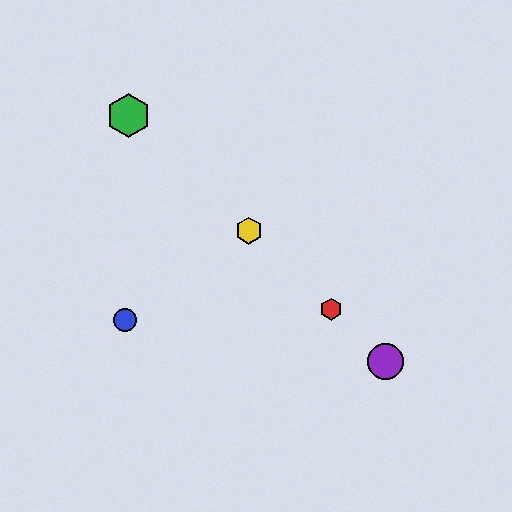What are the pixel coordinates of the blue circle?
The blue circle is at (125, 320).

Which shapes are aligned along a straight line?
The red hexagon, the green hexagon, the yellow hexagon, the purple circle are aligned along a straight line.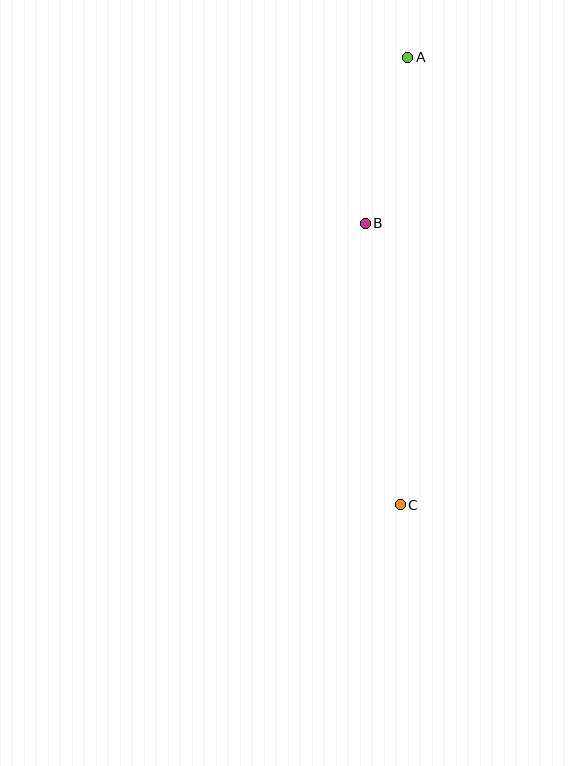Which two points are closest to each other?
Points A and B are closest to each other.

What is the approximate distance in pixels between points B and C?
The distance between B and C is approximately 284 pixels.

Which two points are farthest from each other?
Points A and C are farthest from each other.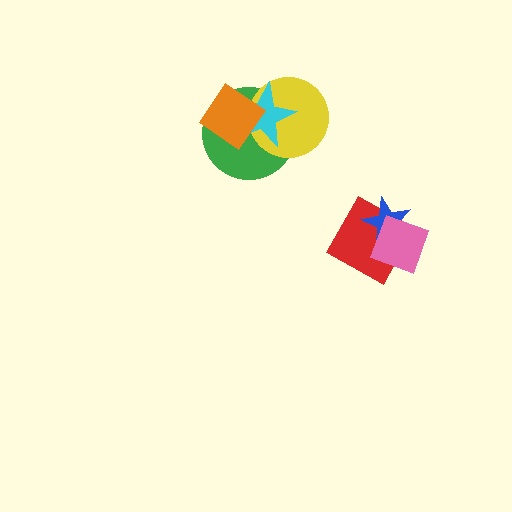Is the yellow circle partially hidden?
Yes, it is partially covered by another shape.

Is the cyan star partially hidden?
Yes, it is partially covered by another shape.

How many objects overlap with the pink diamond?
2 objects overlap with the pink diamond.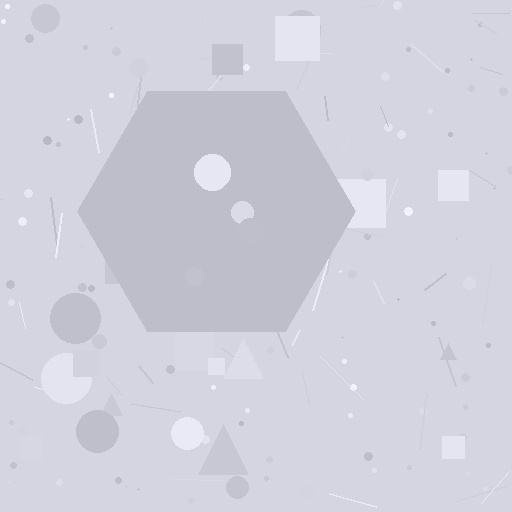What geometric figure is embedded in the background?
A hexagon is embedded in the background.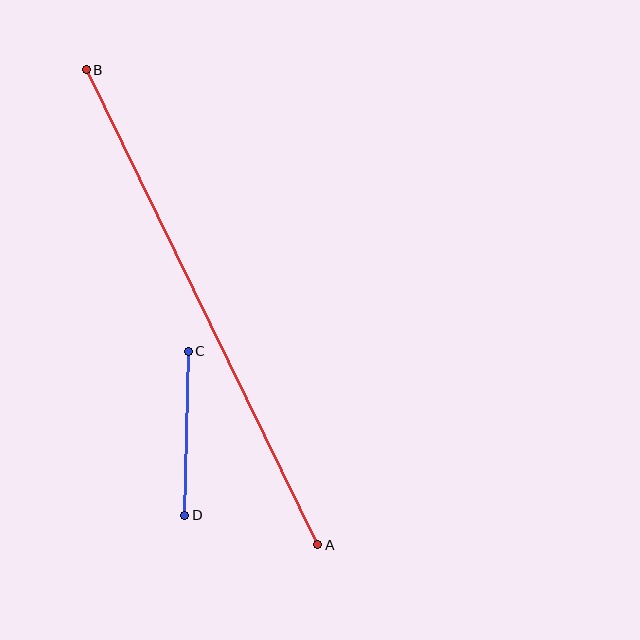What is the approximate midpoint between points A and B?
The midpoint is at approximately (202, 307) pixels.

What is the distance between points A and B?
The distance is approximately 528 pixels.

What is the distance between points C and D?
The distance is approximately 164 pixels.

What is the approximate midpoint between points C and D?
The midpoint is at approximately (187, 433) pixels.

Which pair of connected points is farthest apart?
Points A and B are farthest apart.